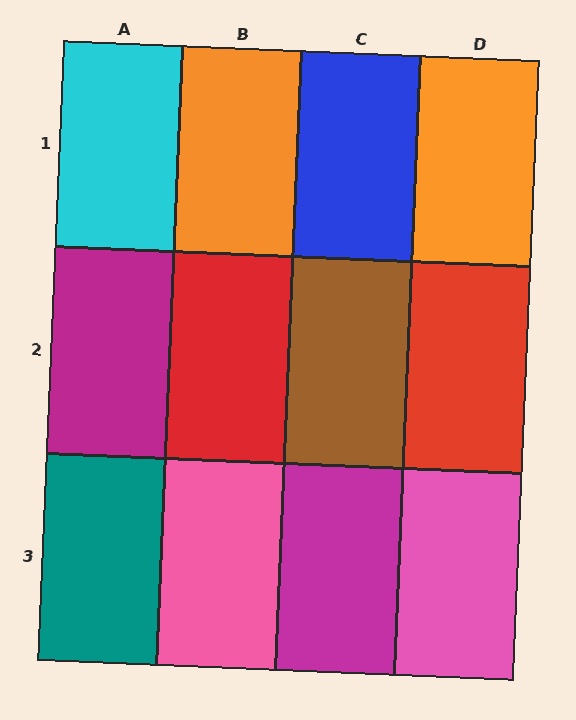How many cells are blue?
1 cell is blue.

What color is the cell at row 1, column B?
Orange.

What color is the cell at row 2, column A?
Magenta.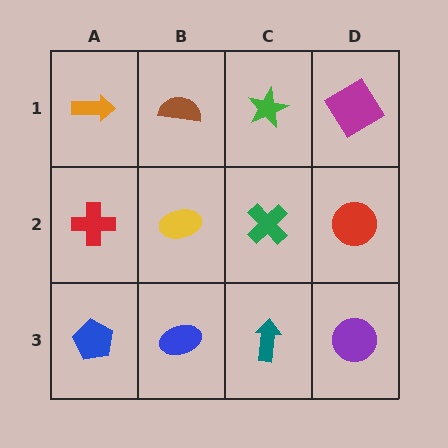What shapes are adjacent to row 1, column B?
A yellow ellipse (row 2, column B), an orange arrow (row 1, column A), a green star (row 1, column C).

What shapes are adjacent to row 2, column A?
An orange arrow (row 1, column A), a blue pentagon (row 3, column A), a yellow ellipse (row 2, column B).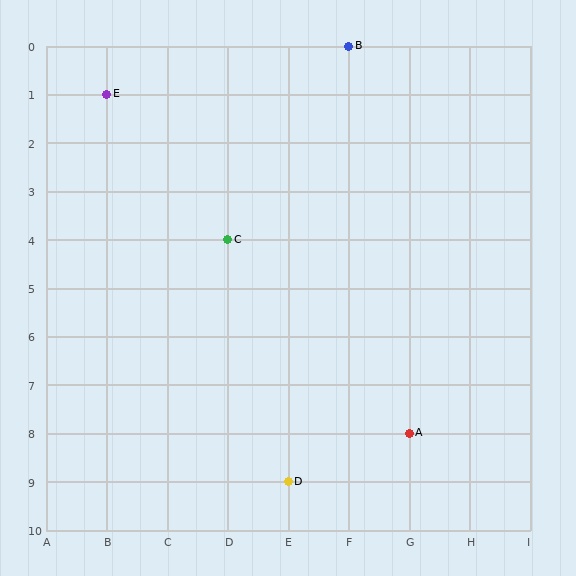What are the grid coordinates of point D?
Point D is at grid coordinates (E, 9).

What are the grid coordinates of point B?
Point B is at grid coordinates (F, 0).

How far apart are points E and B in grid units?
Points E and B are 4 columns and 1 row apart (about 4.1 grid units diagonally).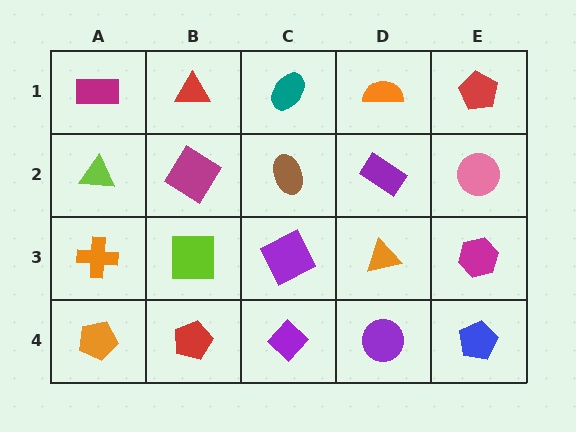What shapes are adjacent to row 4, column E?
A magenta hexagon (row 3, column E), a purple circle (row 4, column D).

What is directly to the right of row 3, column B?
A purple square.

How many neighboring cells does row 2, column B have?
4.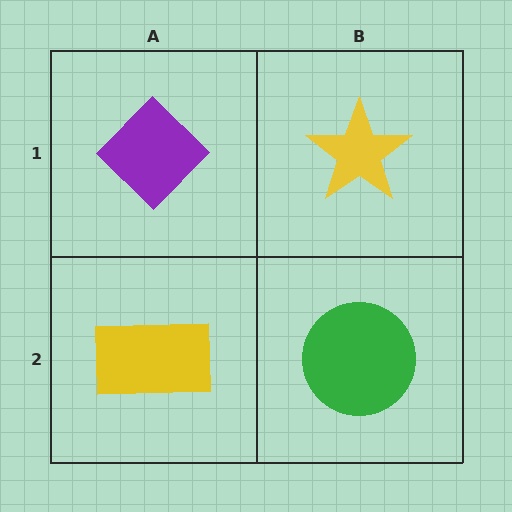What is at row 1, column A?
A purple diamond.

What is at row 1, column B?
A yellow star.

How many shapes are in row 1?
2 shapes.